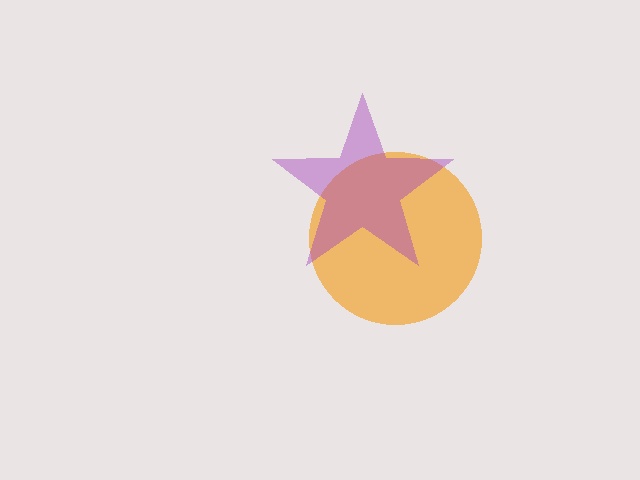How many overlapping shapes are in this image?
There are 2 overlapping shapes in the image.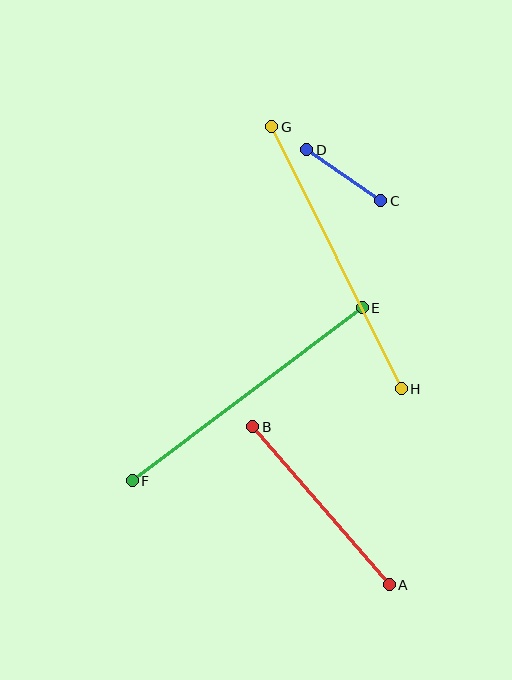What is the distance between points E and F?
The distance is approximately 288 pixels.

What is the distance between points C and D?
The distance is approximately 90 pixels.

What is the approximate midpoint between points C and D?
The midpoint is at approximately (344, 175) pixels.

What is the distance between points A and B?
The distance is approximately 208 pixels.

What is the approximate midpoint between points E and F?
The midpoint is at approximately (247, 394) pixels.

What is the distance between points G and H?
The distance is approximately 293 pixels.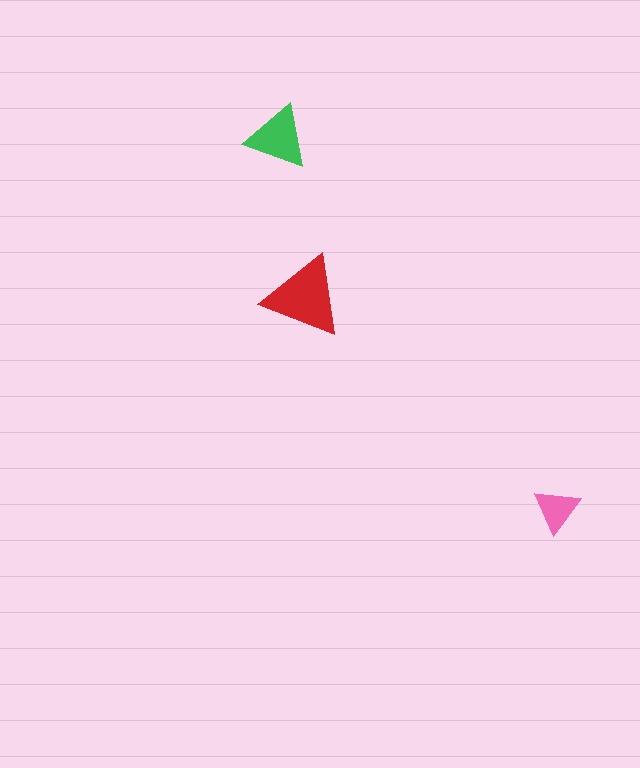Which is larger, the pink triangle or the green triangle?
The green one.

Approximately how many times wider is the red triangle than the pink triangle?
About 1.5 times wider.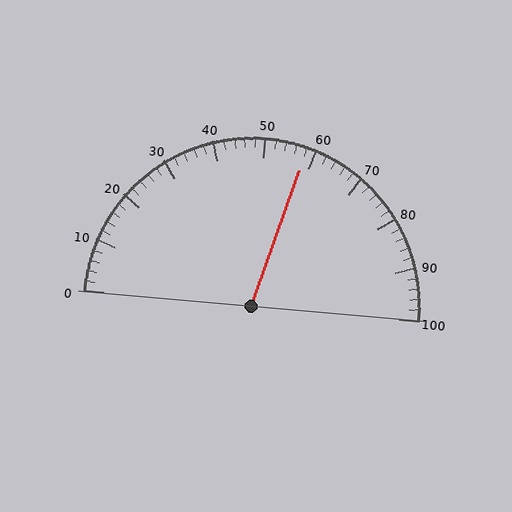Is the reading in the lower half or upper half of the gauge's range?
The reading is in the upper half of the range (0 to 100).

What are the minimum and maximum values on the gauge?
The gauge ranges from 0 to 100.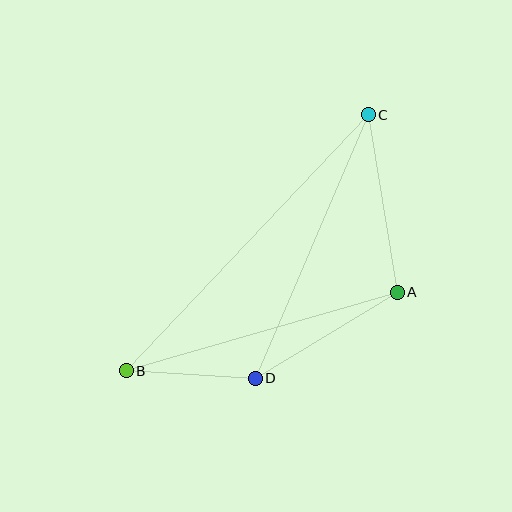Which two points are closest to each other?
Points B and D are closest to each other.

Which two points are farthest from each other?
Points B and C are farthest from each other.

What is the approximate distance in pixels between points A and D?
The distance between A and D is approximately 166 pixels.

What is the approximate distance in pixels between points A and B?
The distance between A and B is approximately 282 pixels.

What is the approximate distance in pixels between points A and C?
The distance between A and C is approximately 180 pixels.